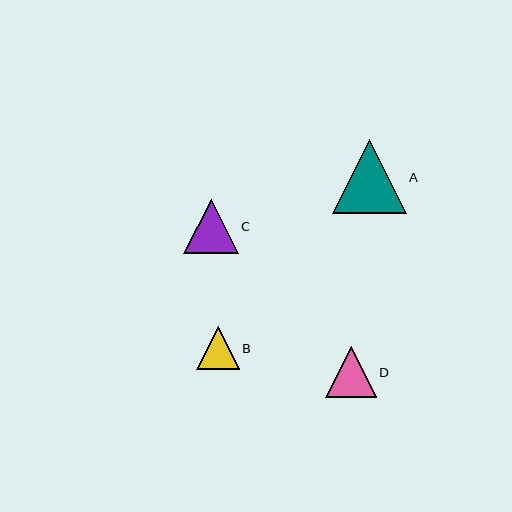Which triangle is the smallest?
Triangle B is the smallest with a size of approximately 42 pixels.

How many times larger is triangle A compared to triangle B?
Triangle A is approximately 1.7 times the size of triangle B.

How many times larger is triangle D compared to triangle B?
Triangle D is approximately 1.2 times the size of triangle B.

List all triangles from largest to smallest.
From largest to smallest: A, C, D, B.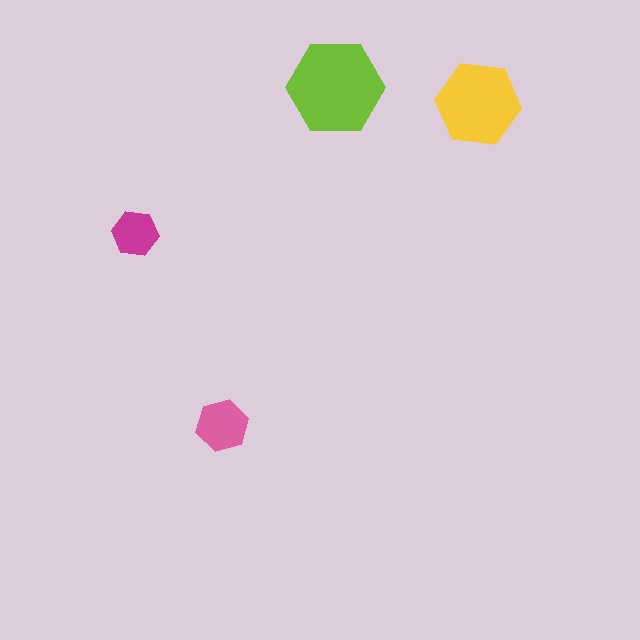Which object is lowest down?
The pink hexagon is bottommost.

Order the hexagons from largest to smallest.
the lime one, the yellow one, the pink one, the magenta one.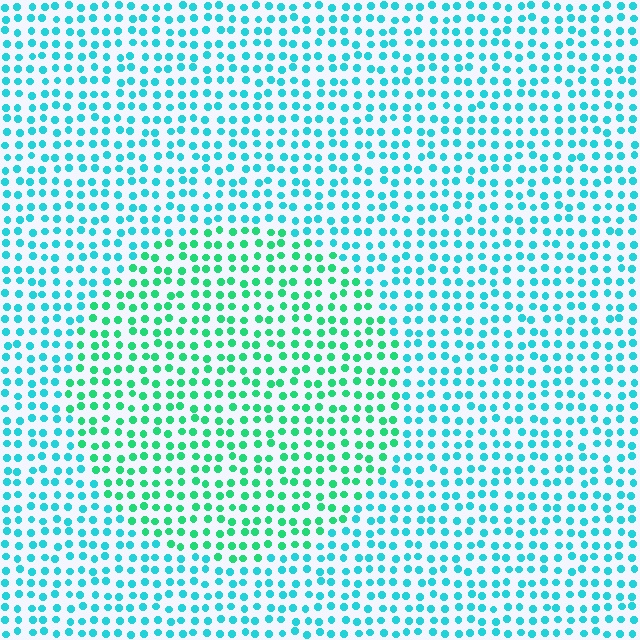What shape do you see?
I see a circle.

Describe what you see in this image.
The image is filled with small cyan elements in a uniform arrangement. A circle-shaped region is visible where the elements are tinted to a slightly different hue, forming a subtle color boundary.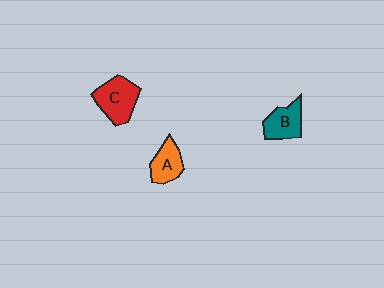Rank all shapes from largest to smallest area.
From largest to smallest: C (red), B (teal), A (orange).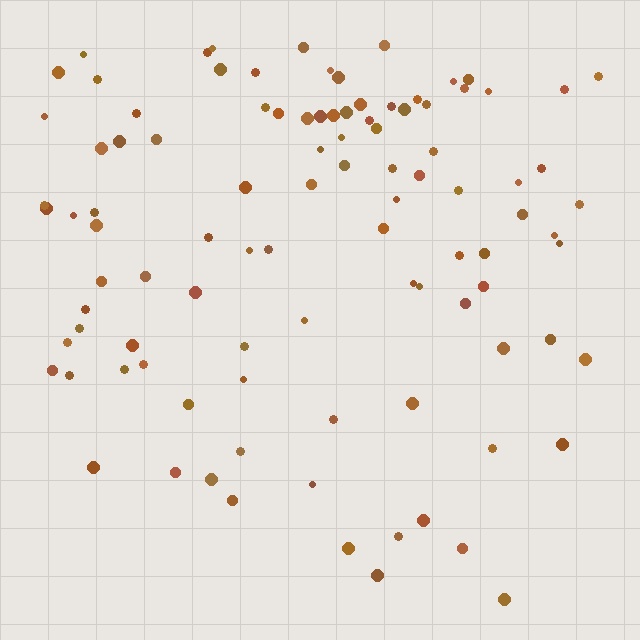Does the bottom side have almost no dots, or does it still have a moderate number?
Still a moderate number, just noticeably fewer than the top.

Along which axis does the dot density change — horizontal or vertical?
Vertical.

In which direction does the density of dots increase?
From bottom to top, with the top side densest.